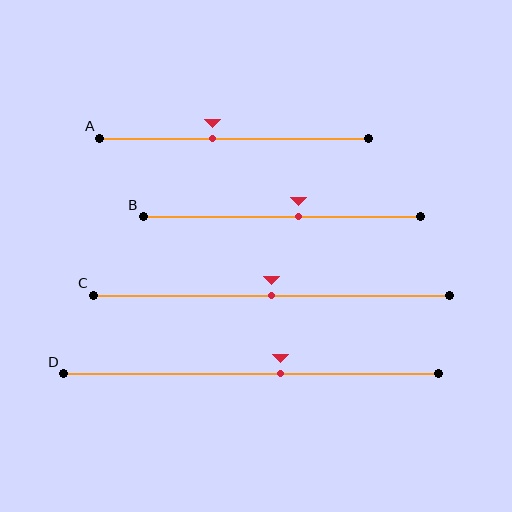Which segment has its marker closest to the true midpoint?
Segment C has its marker closest to the true midpoint.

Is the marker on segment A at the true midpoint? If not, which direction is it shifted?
No, the marker on segment A is shifted to the left by about 8% of the segment length.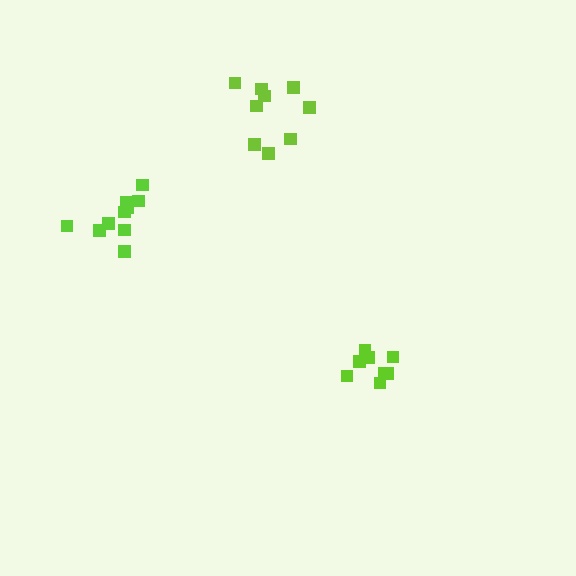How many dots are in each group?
Group 1: 9 dots, Group 2: 8 dots, Group 3: 10 dots (27 total).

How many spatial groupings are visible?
There are 3 spatial groupings.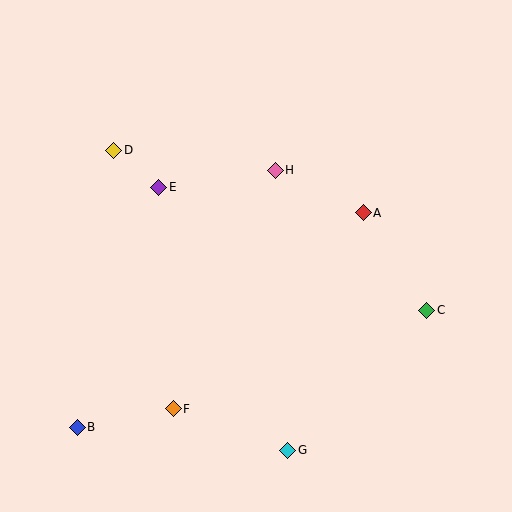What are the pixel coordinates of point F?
Point F is at (173, 409).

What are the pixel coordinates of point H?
Point H is at (275, 170).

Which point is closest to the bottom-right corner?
Point C is closest to the bottom-right corner.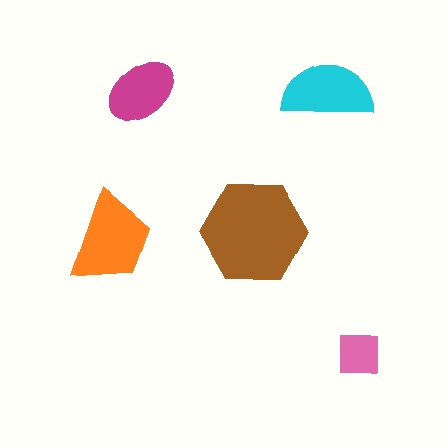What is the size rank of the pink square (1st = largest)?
5th.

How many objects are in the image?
There are 5 objects in the image.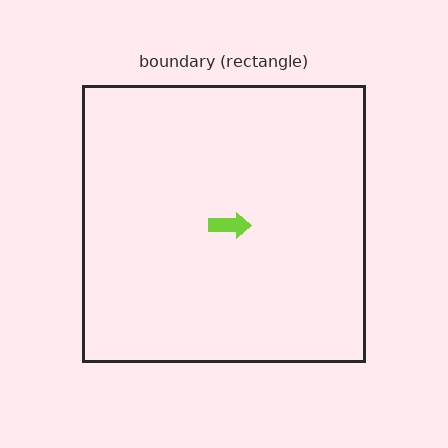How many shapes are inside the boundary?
1 inside, 0 outside.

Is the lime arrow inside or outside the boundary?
Inside.